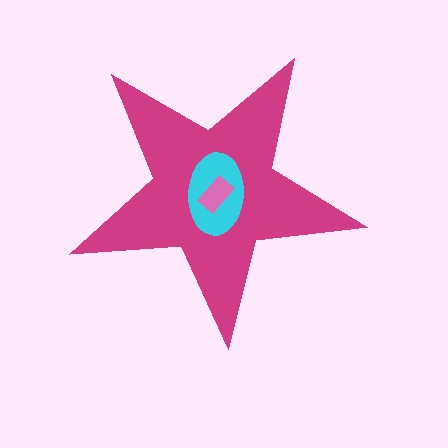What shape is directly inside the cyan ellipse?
The pink rectangle.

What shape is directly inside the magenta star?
The cyan ellipse.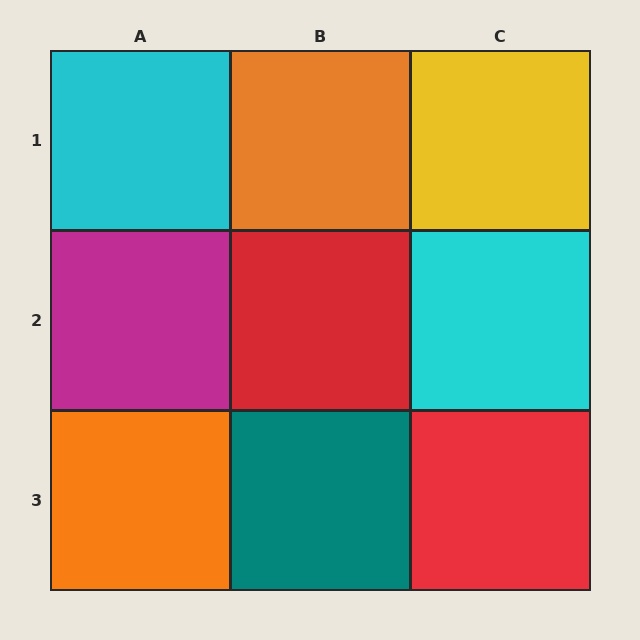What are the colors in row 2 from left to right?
Magenta, red, cyan.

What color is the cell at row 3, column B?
Teal.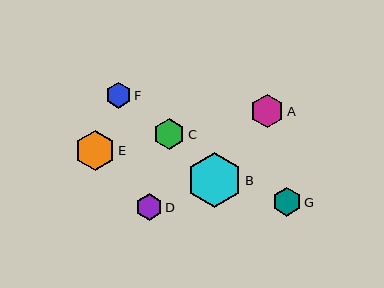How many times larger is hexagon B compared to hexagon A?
Hexagon B is approximately 1.7 times the size of hexagon A.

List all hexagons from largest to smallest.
From largest to smallest: B, E, A, C, G, D, F.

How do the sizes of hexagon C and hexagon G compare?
Hexagon C and hexagon G are approximately the same size.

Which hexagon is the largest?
Hexagon B is the largest with a size of approximately 55 pixels.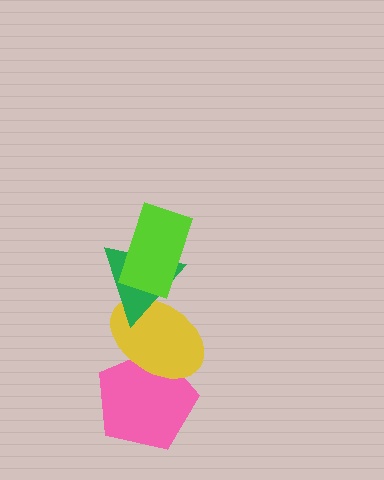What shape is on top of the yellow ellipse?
The green triangle is on top of the yellow ellipse.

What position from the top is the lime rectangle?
The lime rectangle is 1st from the top.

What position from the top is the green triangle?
The green triangle is 2nd from the top.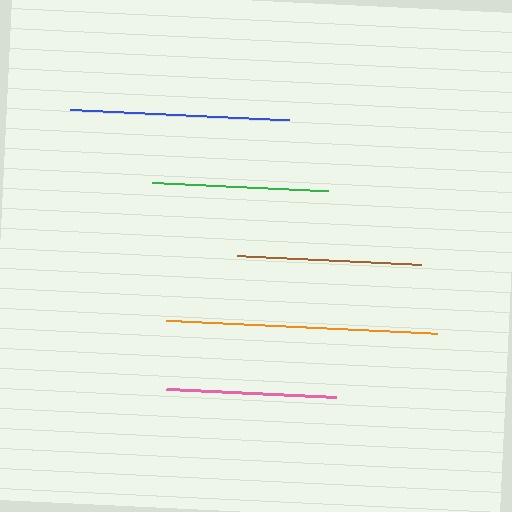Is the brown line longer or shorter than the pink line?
The brown line is longer than the pink line.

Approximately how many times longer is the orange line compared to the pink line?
The orange line is approximately 1.6 times the length of the pink line.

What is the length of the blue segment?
The blue segment is approximately 219 pixels long.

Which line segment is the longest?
The orange line is the longest at approximately 273 pixels.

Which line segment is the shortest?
The pink line is the shortest at approximately 171 pixels.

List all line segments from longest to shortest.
From longest to shortest: orange, blue, brown, green, pink.